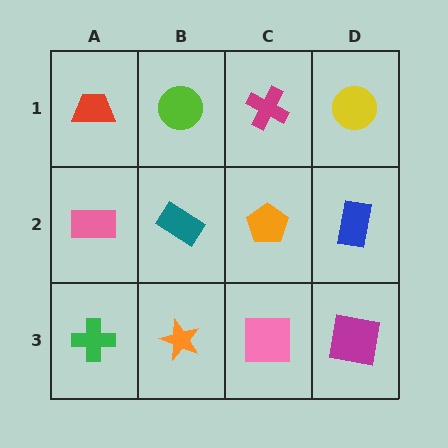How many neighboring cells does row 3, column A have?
2.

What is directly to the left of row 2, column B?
A pink rectangle.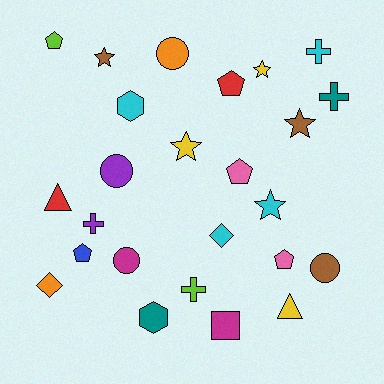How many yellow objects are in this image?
There are 3 yellow objects.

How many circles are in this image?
There are 4 circles.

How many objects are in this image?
There are 25 objects.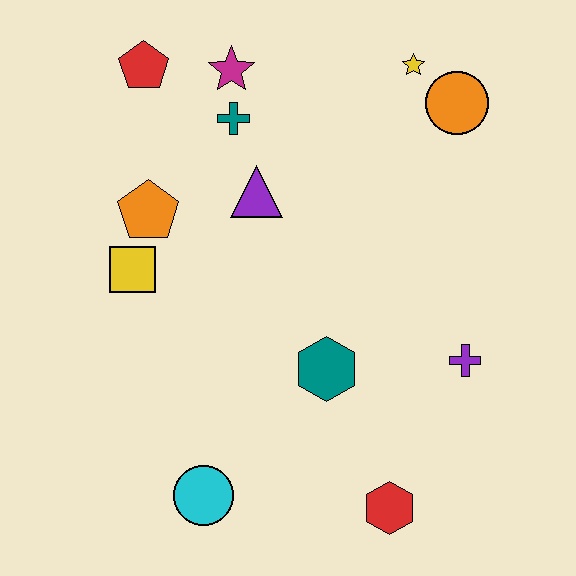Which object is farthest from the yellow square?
The orange circle is farthest from the yellow square.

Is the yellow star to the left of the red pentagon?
No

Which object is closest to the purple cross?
The teal hexagon is closest to the purple cross.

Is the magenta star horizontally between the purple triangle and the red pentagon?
Yes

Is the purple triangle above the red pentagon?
No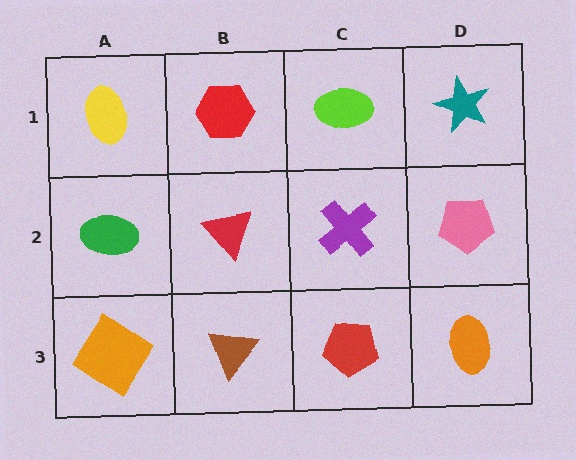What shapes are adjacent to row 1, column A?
A green ellipse (row 2, column A), a red hexagon (row 1, column B).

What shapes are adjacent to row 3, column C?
A purple cross (row 2, column C), a brown triangle (row 3, column B), an orange ellipse (row 3, column D).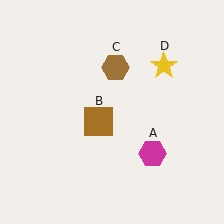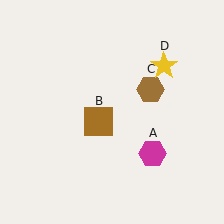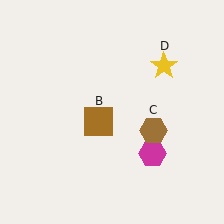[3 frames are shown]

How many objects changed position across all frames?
1 object changed position: brown hexagon (object C).